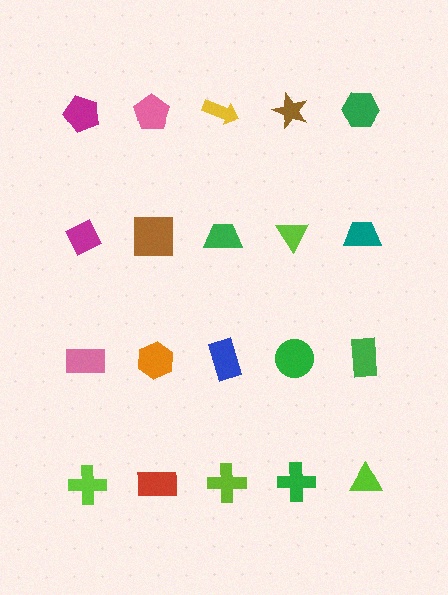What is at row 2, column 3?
A green trapezoid.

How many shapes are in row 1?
5 shapes.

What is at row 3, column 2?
An orange hexagon.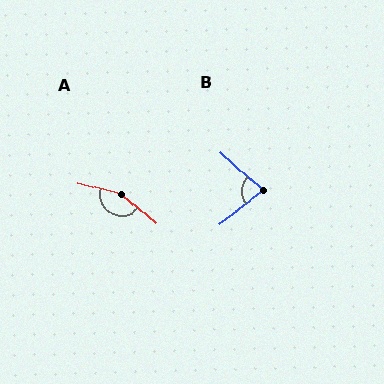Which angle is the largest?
A, at approximately 153 degrees.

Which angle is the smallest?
B, at approximately 79 degrees.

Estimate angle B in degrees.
Approximately 79 degrees.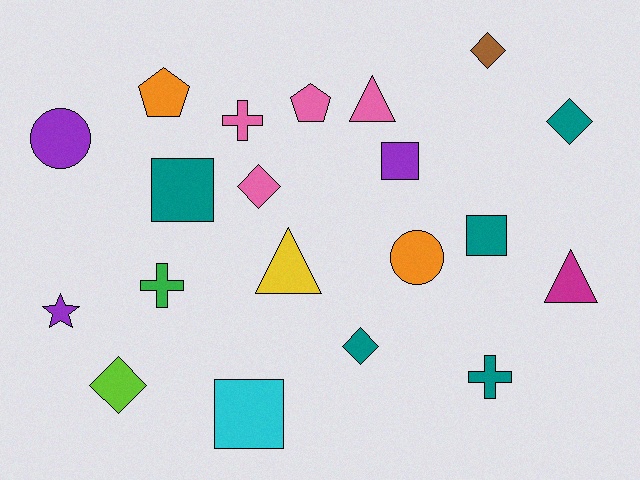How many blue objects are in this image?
There are no blue objects.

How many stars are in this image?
There is 1 star.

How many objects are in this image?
There are 20 objects.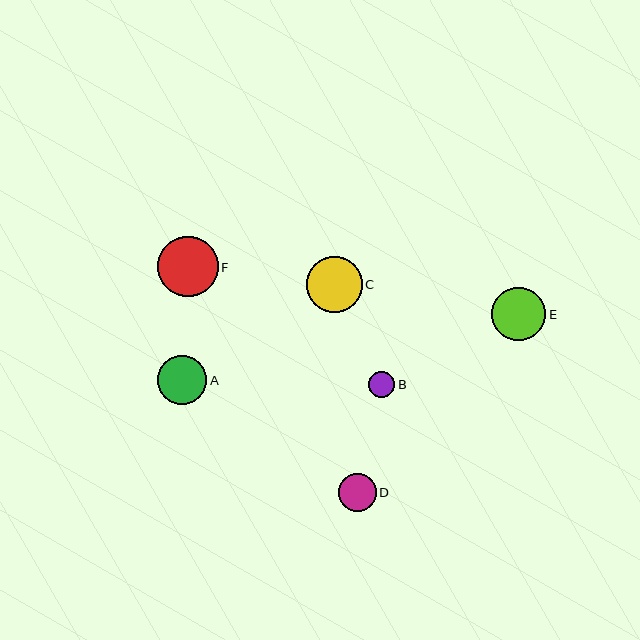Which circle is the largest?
Circle F is the largest with a size of approximately 61 pixels.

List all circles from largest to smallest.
From largest to smallest: F, C, E, A, D, B.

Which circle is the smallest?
Circle B is the smallest with a size of approximately 27 pixels.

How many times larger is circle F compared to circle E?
Circle F is approximately 1.1 times the size of circle E.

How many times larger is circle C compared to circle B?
Circle C is approximately 2.1 times the size of circle B.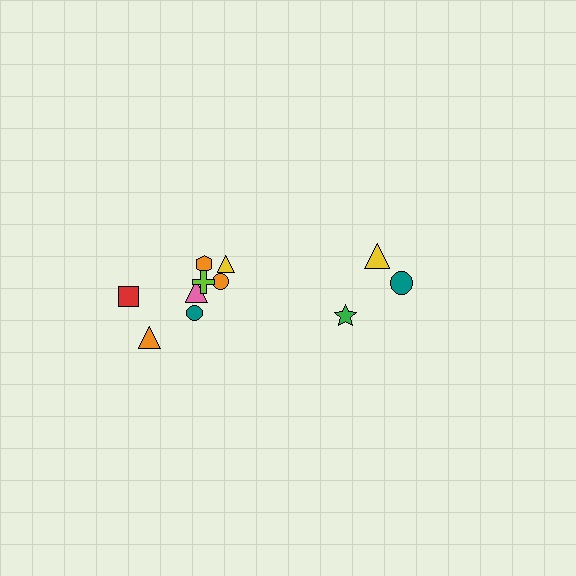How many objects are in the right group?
There are 3 objects.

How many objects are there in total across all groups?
There are 11 objects.